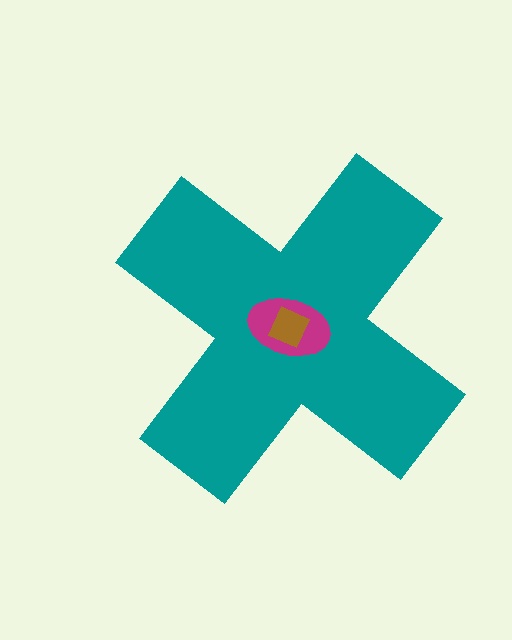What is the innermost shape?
The brown square.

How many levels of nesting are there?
3.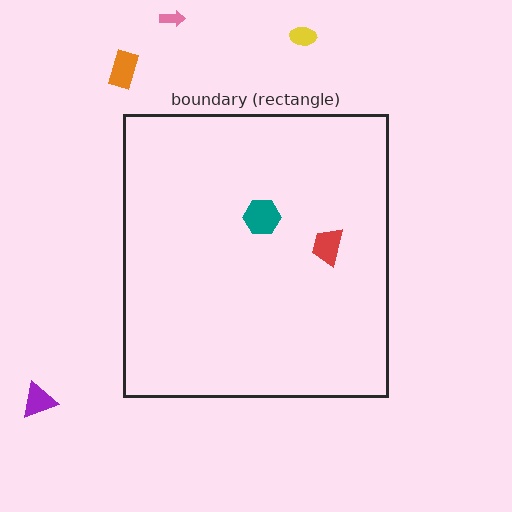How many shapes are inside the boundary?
2 inside, 4 outside.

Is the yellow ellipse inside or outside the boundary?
Outside.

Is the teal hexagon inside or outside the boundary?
Inside.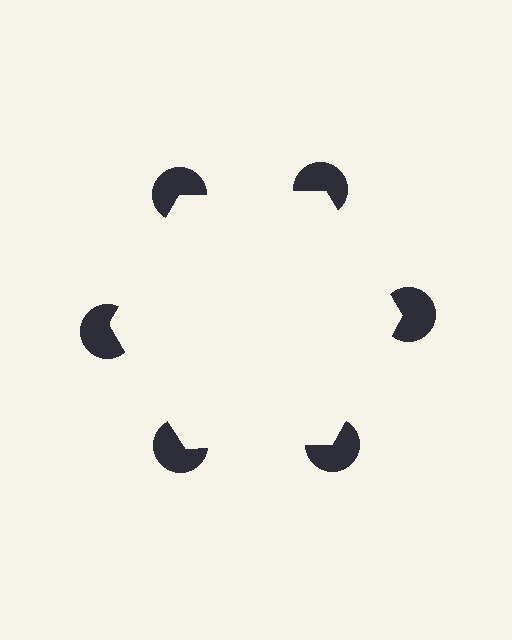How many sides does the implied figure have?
6 sides.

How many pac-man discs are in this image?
There are 6 — one at each vertex of the illusory hexagon.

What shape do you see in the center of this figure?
An illusory hexagon — its edges are inferred from the aligned wedge cuts in the pac-man discs, not physically drawn.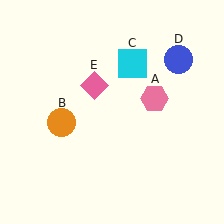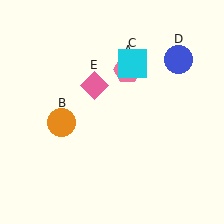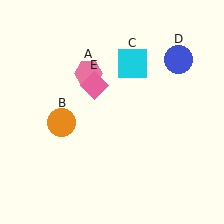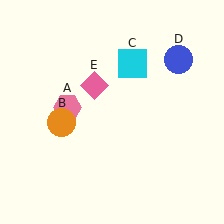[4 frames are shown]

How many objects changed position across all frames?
1 object changed position: pink hexagon (object A).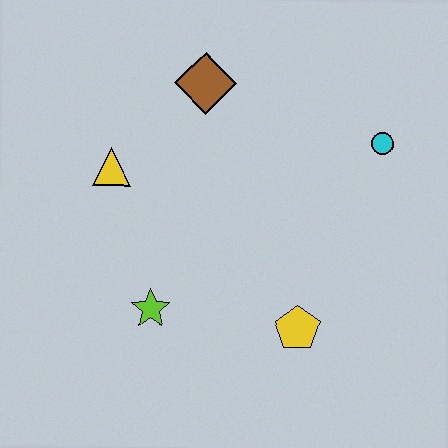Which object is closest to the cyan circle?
The brown diamond is closest to the cyan circle.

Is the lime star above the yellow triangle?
No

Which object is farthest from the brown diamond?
The yellow pentagon is farthest from the brown diamond.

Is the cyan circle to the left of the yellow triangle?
No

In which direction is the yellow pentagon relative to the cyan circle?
The yellow pentagon is below the cyan circle.